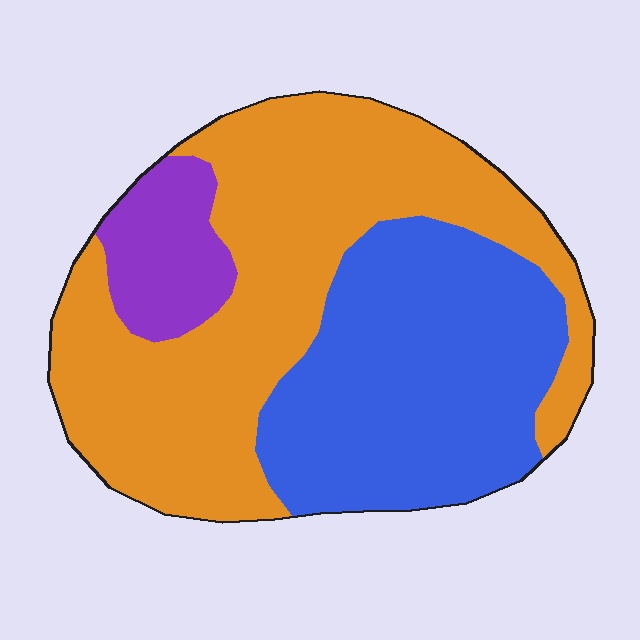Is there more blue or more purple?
Blue.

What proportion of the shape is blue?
Blue covers around 35% of the shape.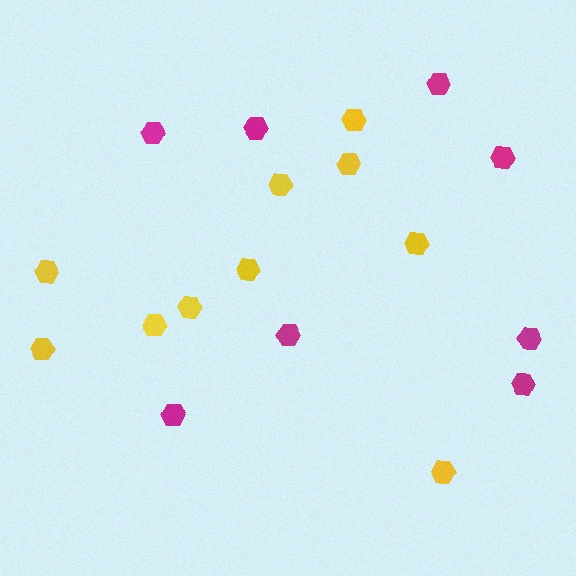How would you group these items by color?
There are 2 groups: one group of yellow hexagons (10) and one group of magenta hexagons (8).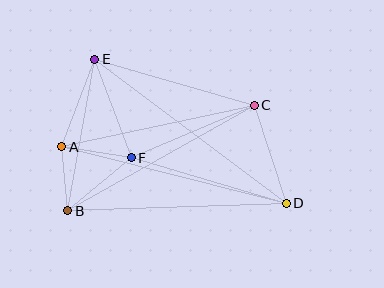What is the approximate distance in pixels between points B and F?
The distance between B and F is approximately 83 pixels.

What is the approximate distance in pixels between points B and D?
The distance between B and D is approximately 219 pixels.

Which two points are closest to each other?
Points A and B are closest to each other.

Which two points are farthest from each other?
Points D and E are farthest from each other.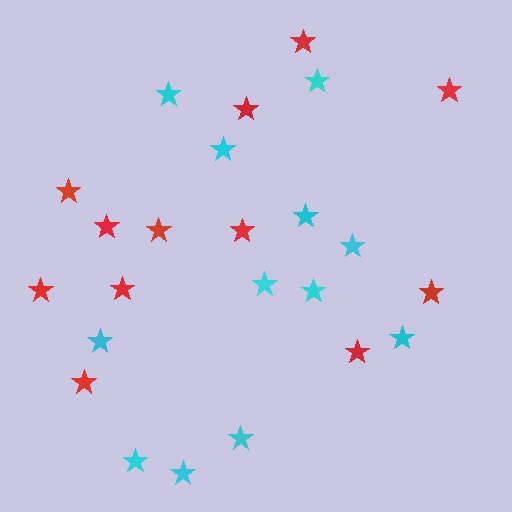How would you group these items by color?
There are 2 groups: one group of red stars (12) and one group of cyan stars (12).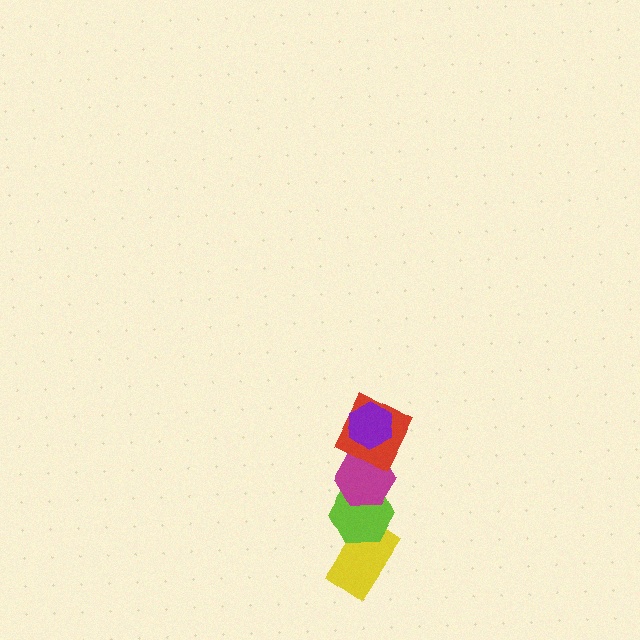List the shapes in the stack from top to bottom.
From top to bottom: the purple hexagon, the red square, the magenta hexagon, the lime hexagon, the yellow rectangle.